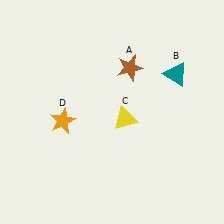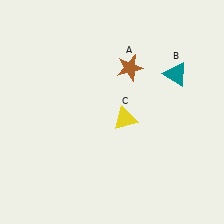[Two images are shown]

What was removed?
The orange star (D) was removed in Image 2.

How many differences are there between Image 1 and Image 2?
There is 1 difference between the two images.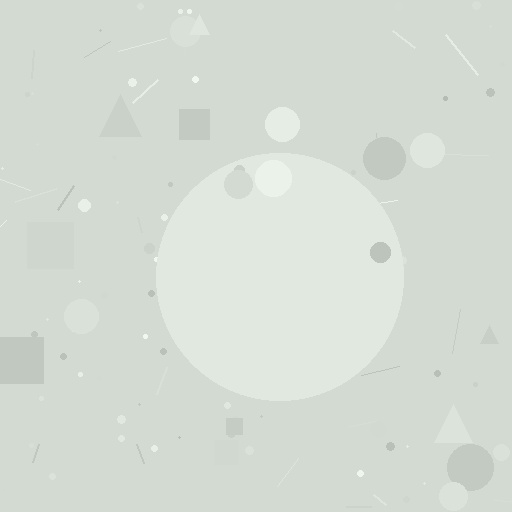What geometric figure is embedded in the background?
A circle is embedded in the background.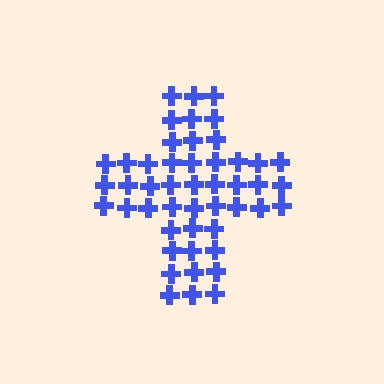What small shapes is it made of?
It is made of small crosses.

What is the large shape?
The large shape is a cross.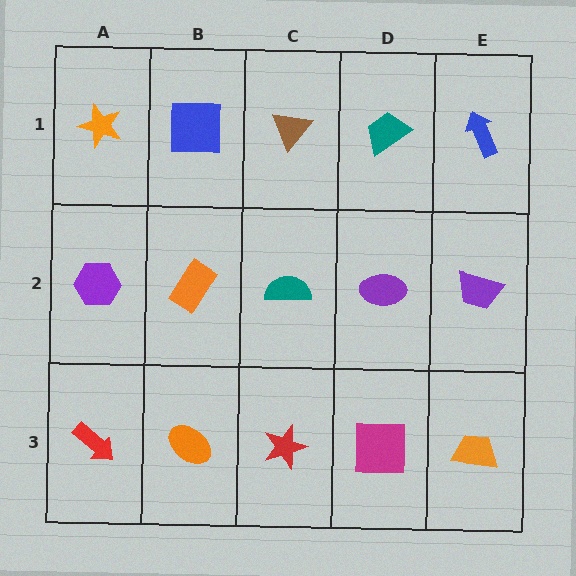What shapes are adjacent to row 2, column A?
An orange star (row 1, column A), a red arrow (row 3, column A), an orange rectangle (row 2, column B).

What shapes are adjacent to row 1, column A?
A purple hexagon (row 2, column A), a blue square (row 1, column B).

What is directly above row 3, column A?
A purple hexagon.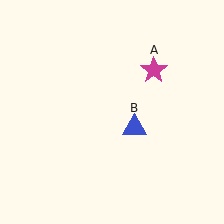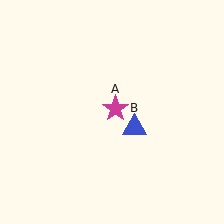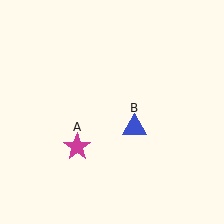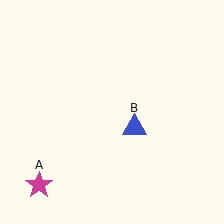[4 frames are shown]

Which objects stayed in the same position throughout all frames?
Blue triangle (object B) remained stationary.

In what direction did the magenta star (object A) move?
The magenta star (object A) moved down and to the left.